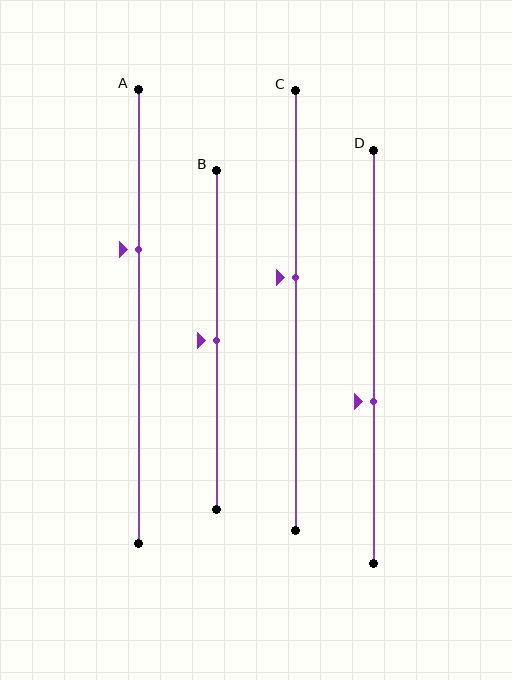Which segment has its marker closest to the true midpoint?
Segment B has its marker closest to the true midpoint.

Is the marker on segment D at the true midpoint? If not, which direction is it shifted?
No, the marker on segment D is shifted downward by about 11% of the segment length.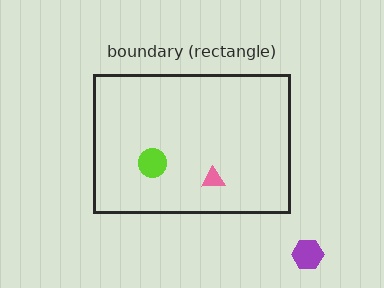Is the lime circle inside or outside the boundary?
Inside.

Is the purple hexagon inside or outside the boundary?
Outside.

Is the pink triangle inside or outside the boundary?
Inside.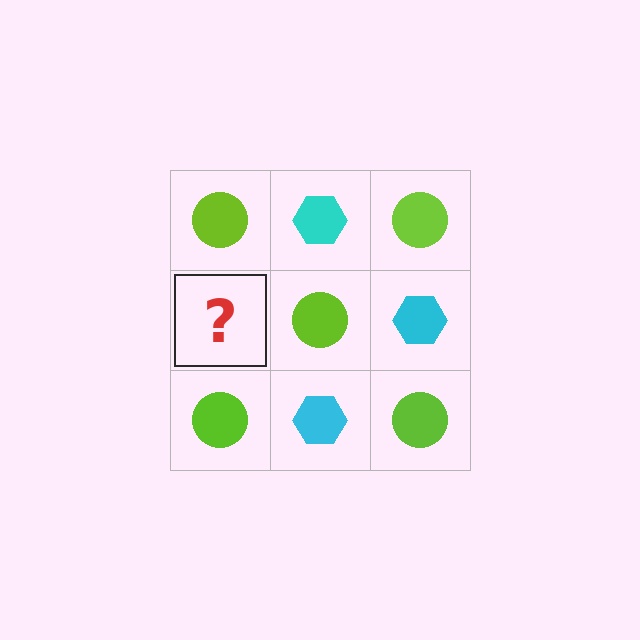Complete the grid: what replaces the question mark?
The question mark should be replaced with a cyan hexagon.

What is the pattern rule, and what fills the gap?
The rule is that it alternates lime circle and cyan hexagon in a checkerboard pattern. The gap should be filled with a cyan hexagon.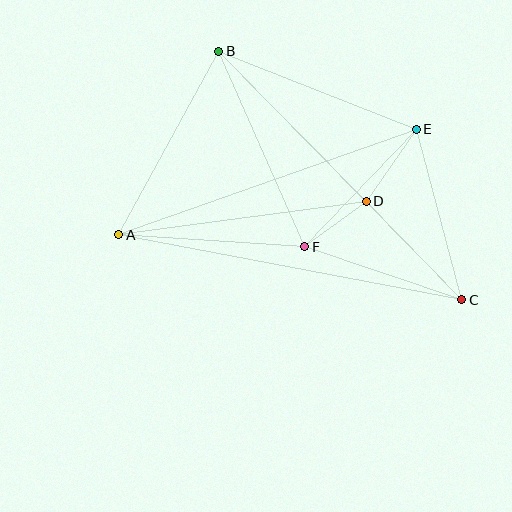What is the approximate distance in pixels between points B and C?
The distance between B and C is approximately 347 pixels.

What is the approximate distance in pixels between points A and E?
The distance between A and E is approximately 316 pixels.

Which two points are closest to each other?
Points D and F are closest to each other.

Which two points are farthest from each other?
Points A and C are farthest from each other.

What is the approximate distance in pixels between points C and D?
The distance between C and D is approximately 137 pixels.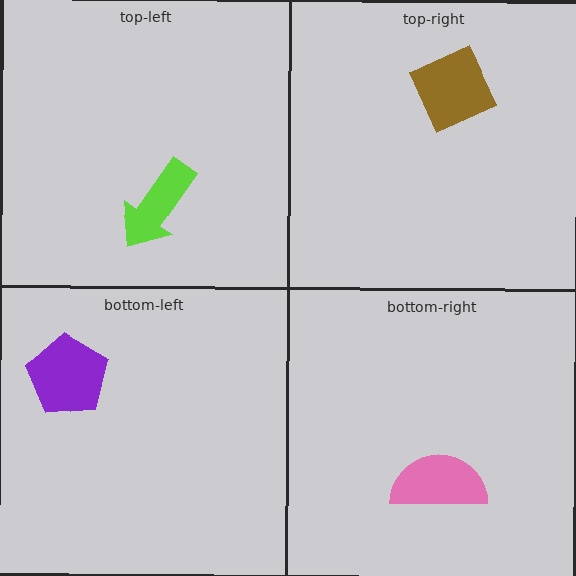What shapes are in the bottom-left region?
The purple pentagon.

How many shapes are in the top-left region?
1.